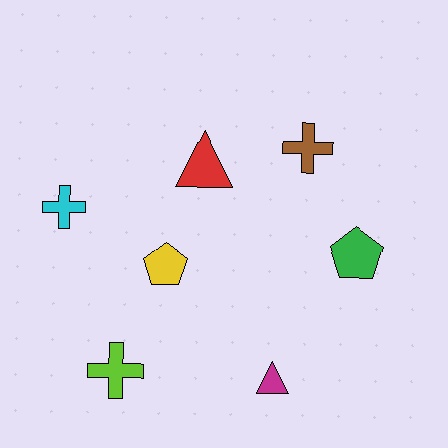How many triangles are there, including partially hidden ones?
There are 2 triangles.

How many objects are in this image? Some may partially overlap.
There are 7 objects.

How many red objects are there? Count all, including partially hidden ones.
There is 1 red object.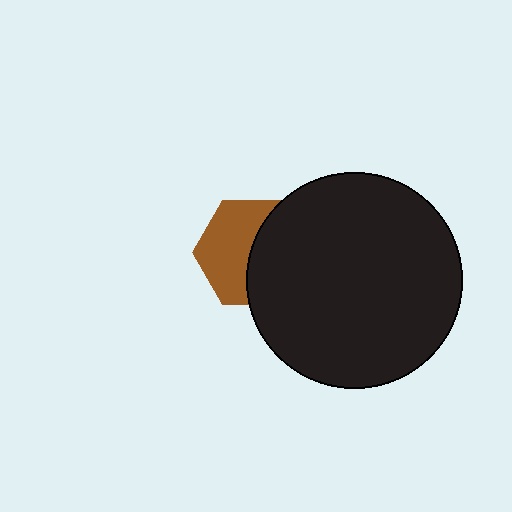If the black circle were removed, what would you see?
You would see the complete brown hexagon.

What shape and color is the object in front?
The object in front is a black circle.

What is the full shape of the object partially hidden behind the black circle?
The partially hidden object is a brown hexagon.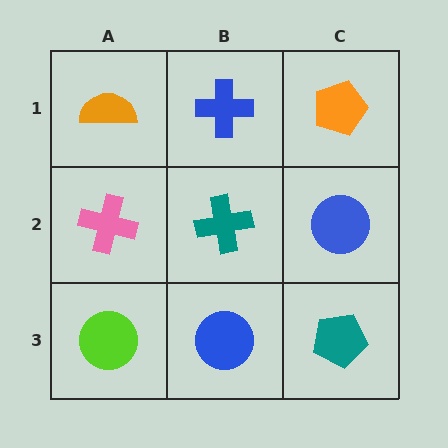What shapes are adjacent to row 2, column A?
An orange semicircle (row 1, column A), a lime circle (row 3, column A), a teal cross (row 2, column B).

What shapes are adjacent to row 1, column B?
A teal cross (row 2, column B), an orange semicircle (row 1, column A), an orange pentagon (row 1, column C).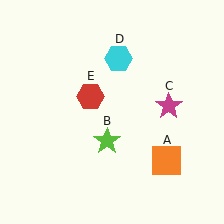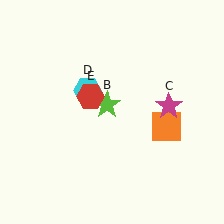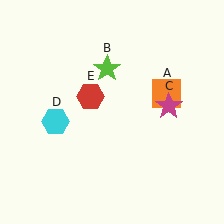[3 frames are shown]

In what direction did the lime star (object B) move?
The lime star (object B) moved up.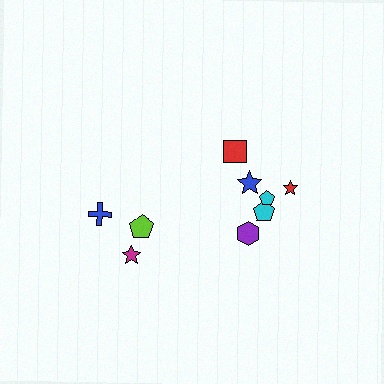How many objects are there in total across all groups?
There are 9 objects.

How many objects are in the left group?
There are 3 objects.